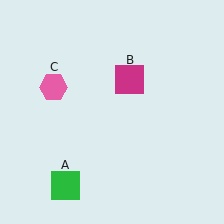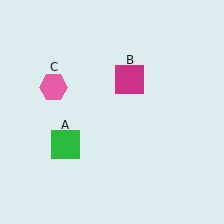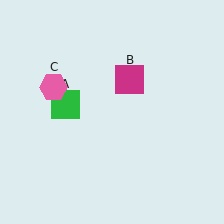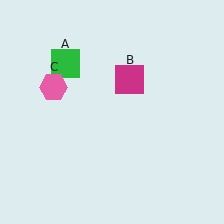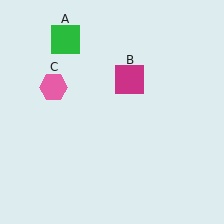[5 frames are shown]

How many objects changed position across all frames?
1 object changed position: green square (object A).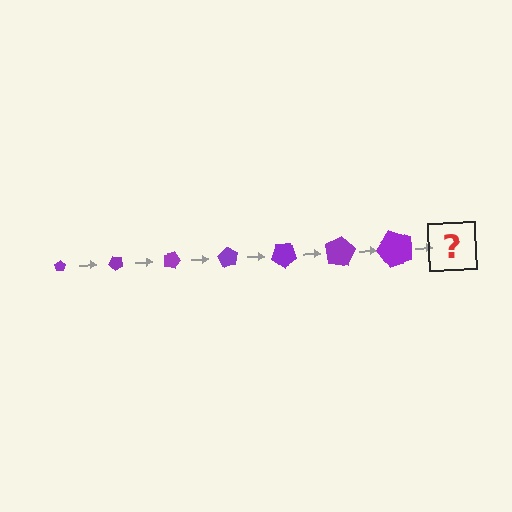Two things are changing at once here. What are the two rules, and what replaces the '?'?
The two rules are that the pentagon grows larger each step and it rotates 45 degrees each step. The '?' should be a pentagon, larger than the previous one and rotated 315 degrees from the start.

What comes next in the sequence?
The next element should be a pentagon, larger than the previous one and rotated 315 degrees from the start.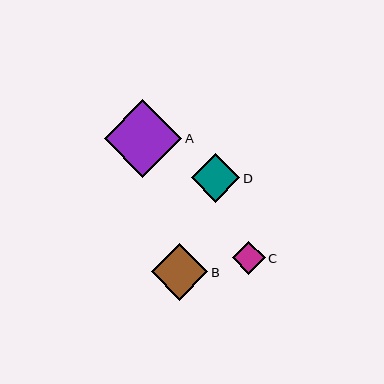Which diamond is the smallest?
Diamond C is the smallest with a size of approximately 33 pixels.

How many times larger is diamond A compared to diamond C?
Diamond A is approximately 2.4 times the size of diamond C.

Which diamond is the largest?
Diamond A is the largest with a size of approximately 78 pixels.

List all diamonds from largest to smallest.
From largest to smallest: A, B, D, C.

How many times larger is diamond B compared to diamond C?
Diamond B is approximately 1.7 times the size of diamond C.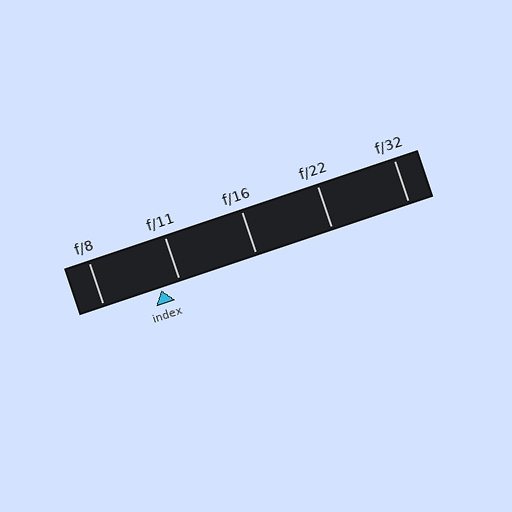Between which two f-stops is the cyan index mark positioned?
The index mark is between f/8 and f/11.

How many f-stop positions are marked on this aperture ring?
There are 5 f-stop positions marked.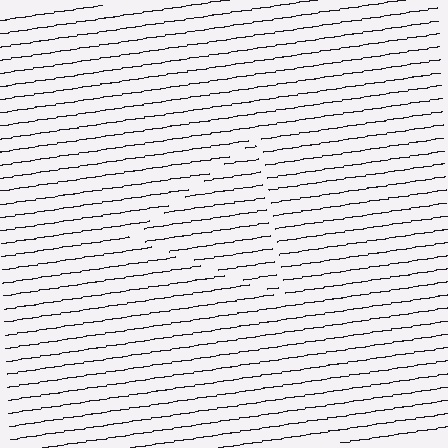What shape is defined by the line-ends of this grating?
An illusory triangle. The interior of the shape contains the same grating, shifted by half a period — the contour is defined by the phase discontinuity where line-ends from the inner and outer gratings abut.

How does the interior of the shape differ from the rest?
The interior of the shape contains the same grating, shifted by half a period — the contour is defined by the phase discontinuity where line-ends from the inner and outer gratings abut.